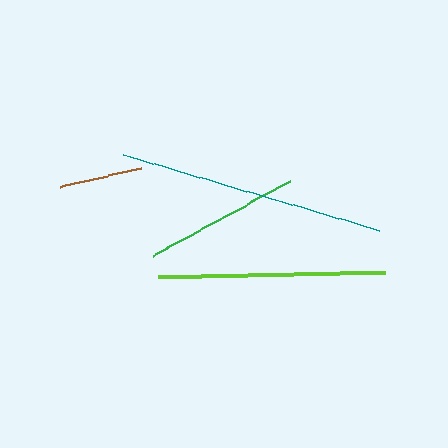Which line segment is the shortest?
The brown line is the shortest at approximately 83 pixels.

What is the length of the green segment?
The green segment is approximately 156 pixels long.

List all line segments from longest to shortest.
From longest to shortest: teal, lime, green, brown.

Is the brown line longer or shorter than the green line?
The green line is longer than the brown line.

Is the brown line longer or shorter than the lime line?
The lime line is longer than the brown line.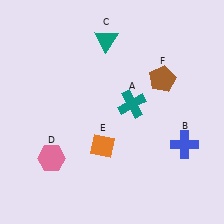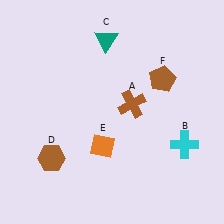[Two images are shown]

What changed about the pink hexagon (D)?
In Image 1, D is pink. In Image 2, it changed to brown.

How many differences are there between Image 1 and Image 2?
There are 3 differences between the two images.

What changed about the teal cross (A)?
In Image 1, A is teal. In Image 2, it changed to brown.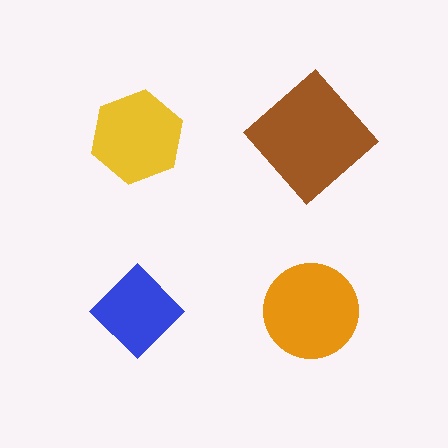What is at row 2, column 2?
An orange circle.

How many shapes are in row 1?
2 shapes.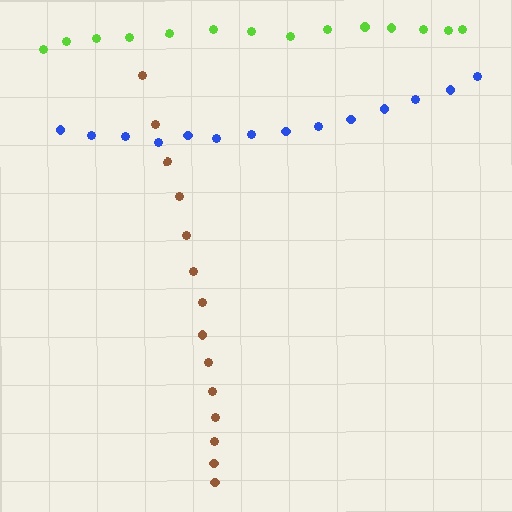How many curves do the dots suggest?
There are 3 distinct paths.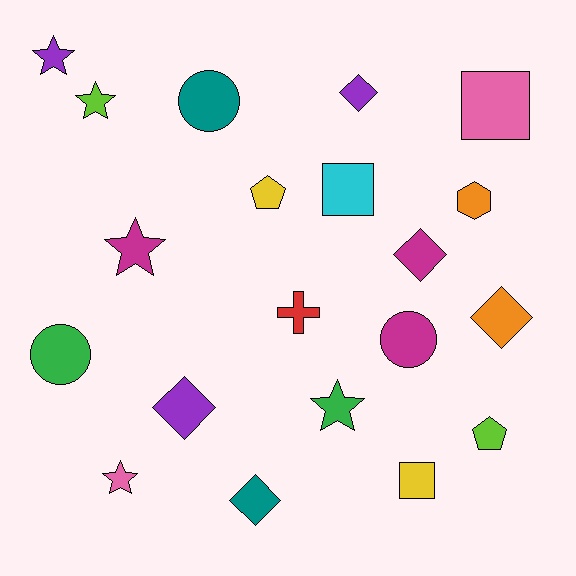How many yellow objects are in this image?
There are 2 yellow objects.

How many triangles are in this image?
There are no triangles.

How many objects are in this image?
There are 20 objects.